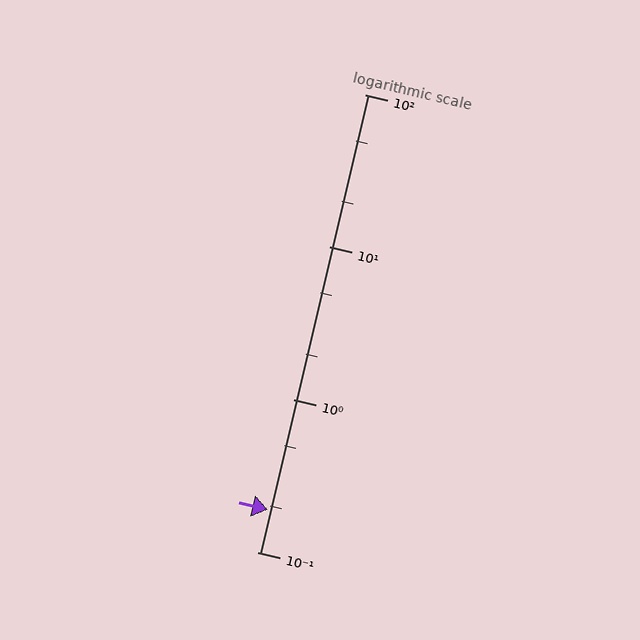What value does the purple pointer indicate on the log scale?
The pointer indicates approximately 0.19.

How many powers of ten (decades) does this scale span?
The scale spans 3 decades, from 0.1 to 100.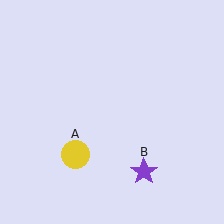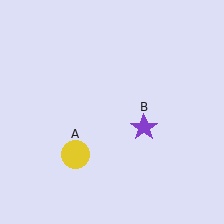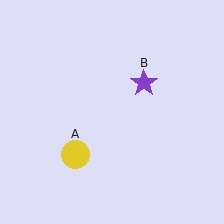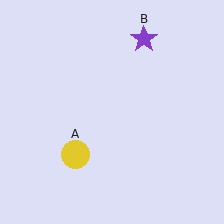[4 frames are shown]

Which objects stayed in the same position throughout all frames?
Yellow circle (object A) remained stationary.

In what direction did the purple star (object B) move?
The purple star (object B) moved up.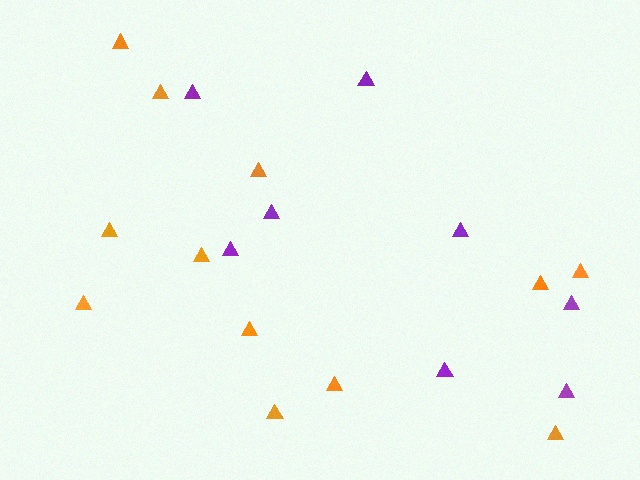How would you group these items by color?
There are 2 groups: one group of orange triangles (12) and one group of purple triangles (8).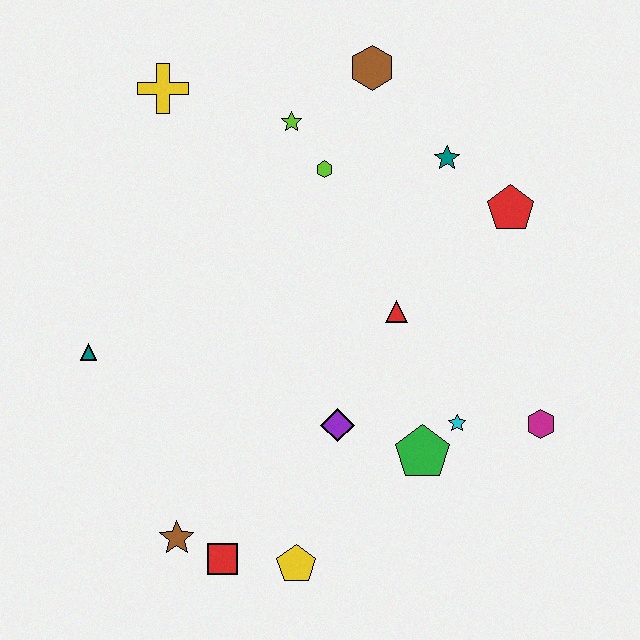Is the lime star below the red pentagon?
No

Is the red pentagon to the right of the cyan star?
Yes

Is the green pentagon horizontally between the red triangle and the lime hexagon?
No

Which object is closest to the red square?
The brown star is closest to the red square.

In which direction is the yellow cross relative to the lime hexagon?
The yellow cross is to the left of the lime hexagon.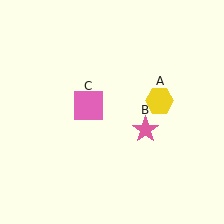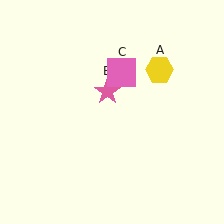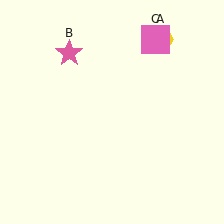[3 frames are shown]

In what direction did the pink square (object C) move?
The pink square (object C) moved up and to the right.